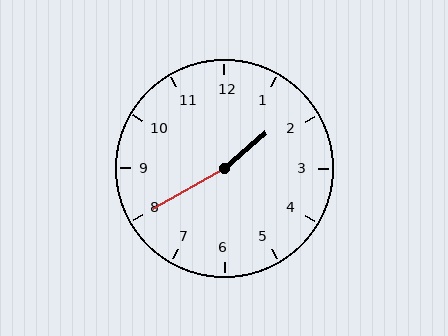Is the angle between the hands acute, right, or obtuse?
It is obtuse.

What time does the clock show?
1:40.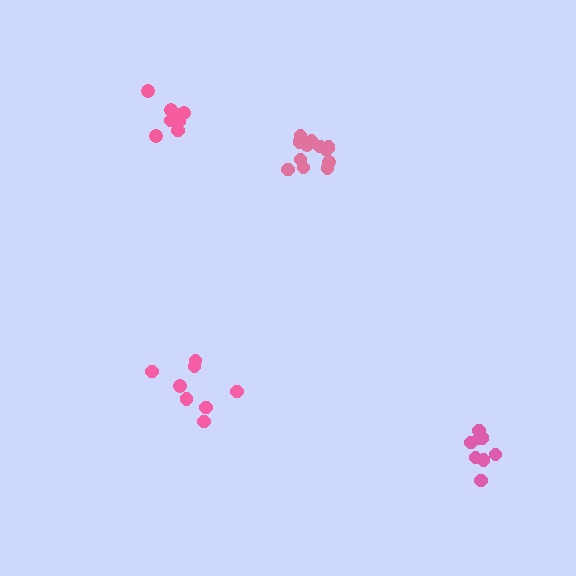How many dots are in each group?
Group 1: 8 dots, Group 2: 13 dots, Group 3: 8 dots, Group 4: 8 dots (37 total).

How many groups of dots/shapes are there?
There are 4 groups.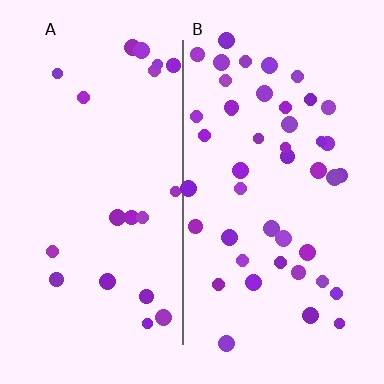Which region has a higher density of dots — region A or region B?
B (the right).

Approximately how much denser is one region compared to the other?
Approximately 2.2× — region B over region A.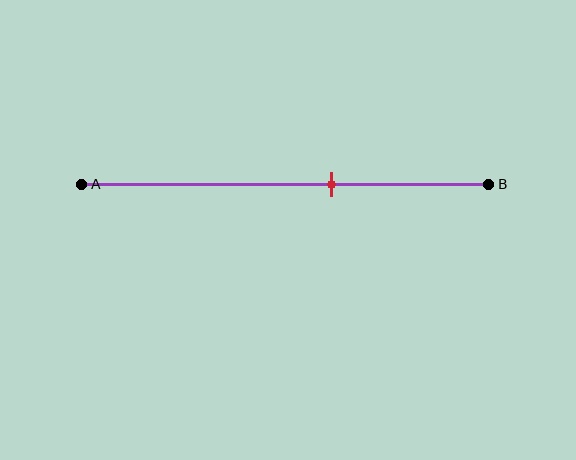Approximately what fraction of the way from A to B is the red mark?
The red mark is approximately 60% of the way from A to B.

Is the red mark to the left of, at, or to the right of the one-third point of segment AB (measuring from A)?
The red mark is to the right of the one-third point of segment AB.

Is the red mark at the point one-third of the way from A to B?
No, the mark is at about 60% from A, not at the 33% one-third point.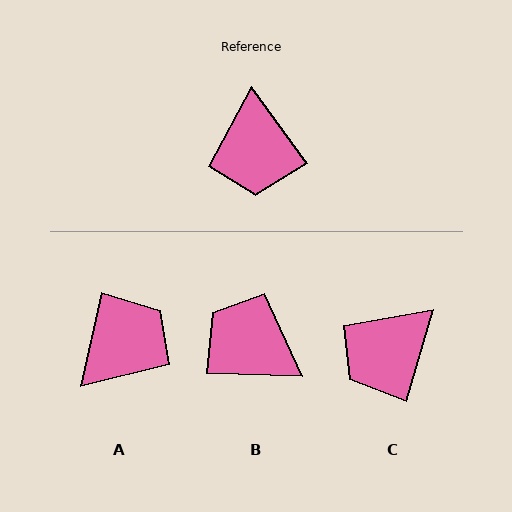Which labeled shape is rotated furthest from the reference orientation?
A, about 131 degrees away.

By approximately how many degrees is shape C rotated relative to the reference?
Approximately 52 degrees clockwise.